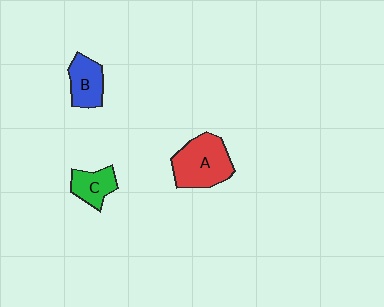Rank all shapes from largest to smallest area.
From largest to smallest: A (red), B (blue), C (green).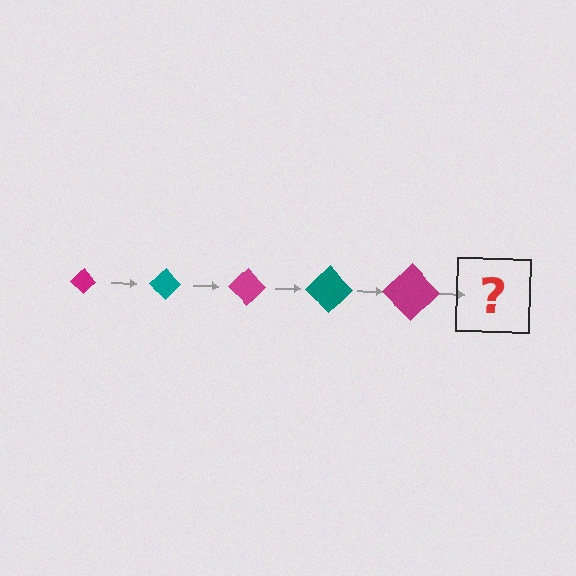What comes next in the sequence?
The next element should be a teal diamond, larger than the previous one.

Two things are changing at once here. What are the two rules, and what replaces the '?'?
The two rules are that the diamond grows larger each step and the color cycles through magenta and teal. The '?' should be a teal diamond, larger than the previous one.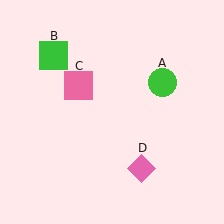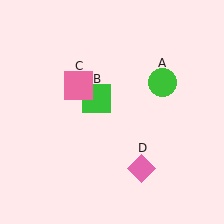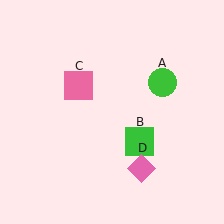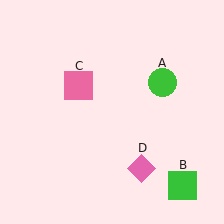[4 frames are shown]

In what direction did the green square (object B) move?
The green square (object B) moved down and to the right.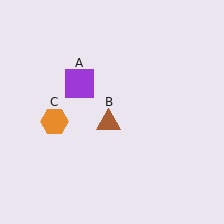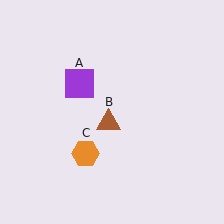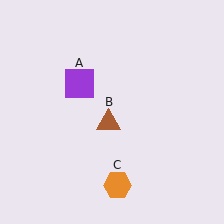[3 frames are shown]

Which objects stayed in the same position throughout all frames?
Purple square (object A) and brown triangle (object B) remained stationary.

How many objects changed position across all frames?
1 object changed position: orange hexagon (object C).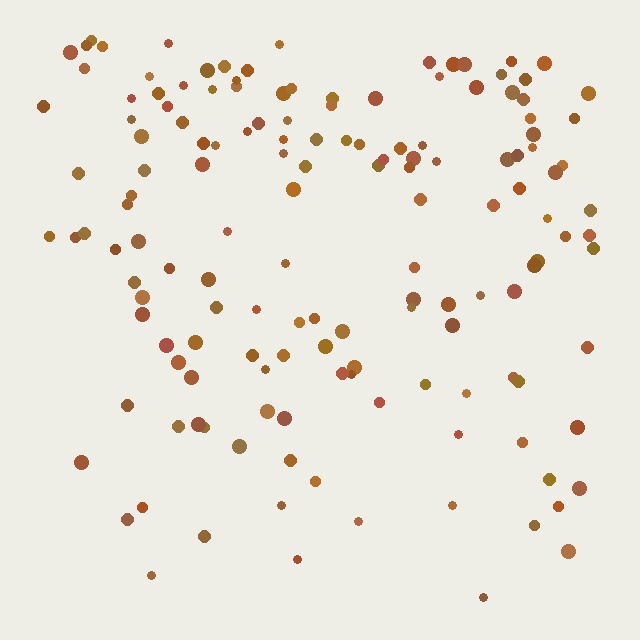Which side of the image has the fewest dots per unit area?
The bottom.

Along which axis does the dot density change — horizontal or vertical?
Vertical.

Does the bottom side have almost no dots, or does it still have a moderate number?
Still a moderate number, just noticeably fewer than the top.